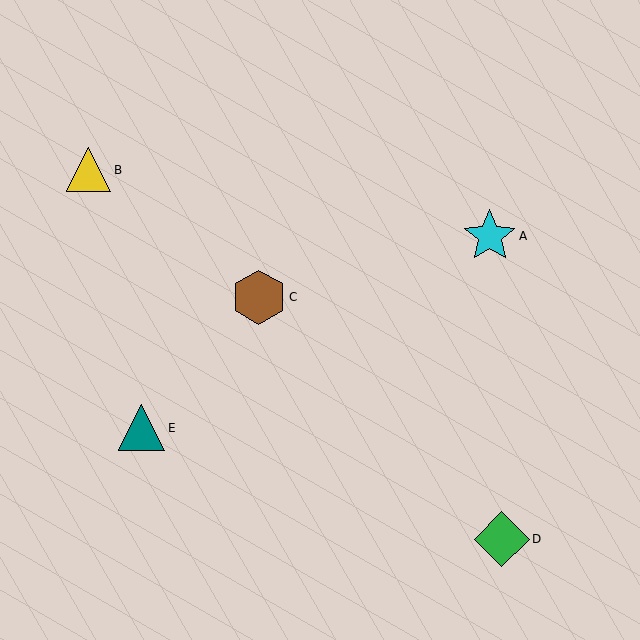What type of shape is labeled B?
Shape B is a yellow triangle.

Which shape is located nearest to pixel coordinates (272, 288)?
The brown hexagon (labeled C) at (259, 297) is nearest to that location.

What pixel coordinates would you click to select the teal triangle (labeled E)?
Click at (142, 428) to select the teal triangle E.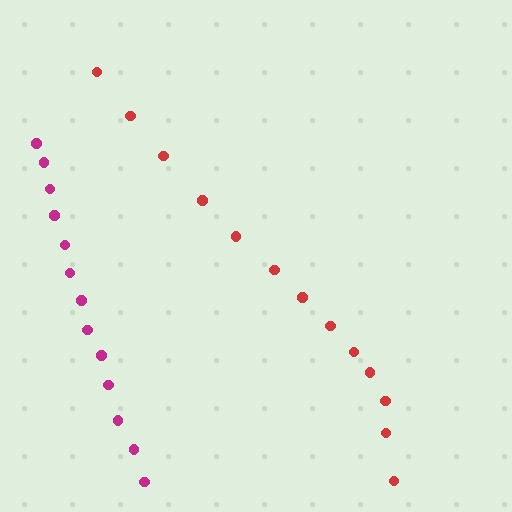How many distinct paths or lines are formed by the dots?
There are 2 distinct paths.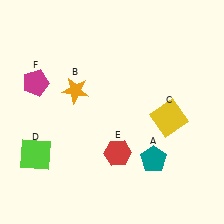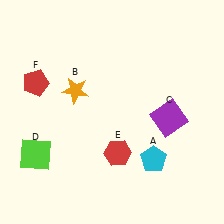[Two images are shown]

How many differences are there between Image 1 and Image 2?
There are 3 differences between the two images.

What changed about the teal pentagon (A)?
In Image 1, A is teal. In Image 2, it changed to cyan.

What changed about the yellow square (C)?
In Image 1, C is yellow. In Image 2, it changed to purple.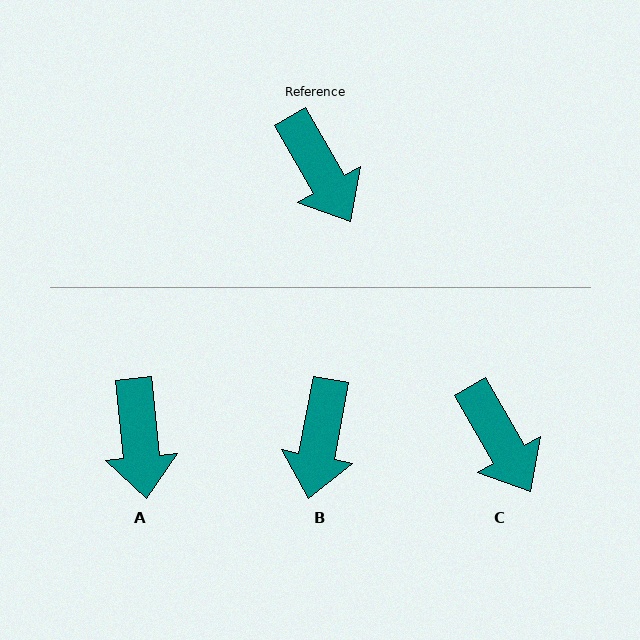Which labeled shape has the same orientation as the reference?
C.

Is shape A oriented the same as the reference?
No, it is off by about 24 degrees.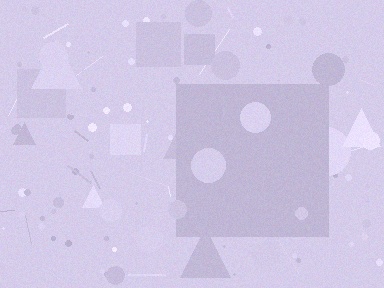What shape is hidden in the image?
A square is hidden in the image.